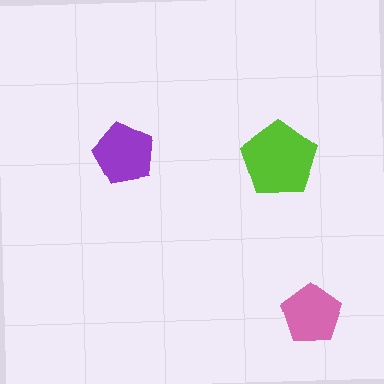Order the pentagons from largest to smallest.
the lime one, the purple one, the pink one.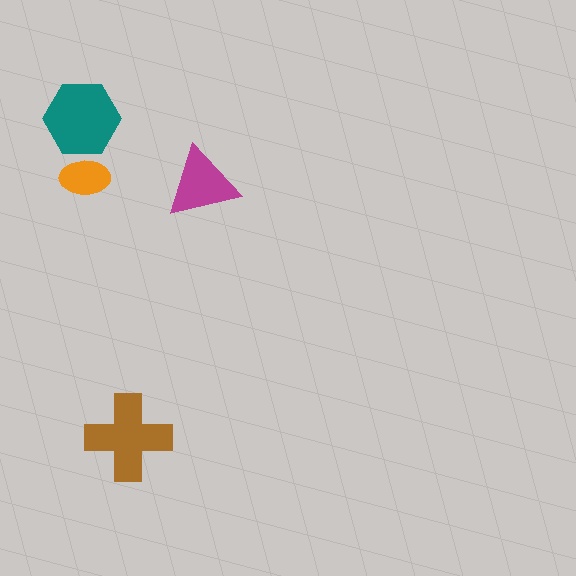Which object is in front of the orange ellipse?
The teal hexagon is in front of the orange ellipse.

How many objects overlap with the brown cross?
0 objects overlap with the brown cross.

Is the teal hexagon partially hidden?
No, no other shape covers it.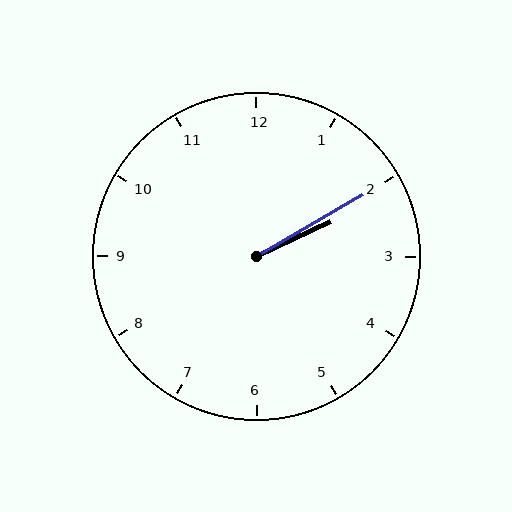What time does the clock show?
2:10.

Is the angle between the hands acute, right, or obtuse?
It is acute.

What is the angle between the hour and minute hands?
Approximately 5 degrees.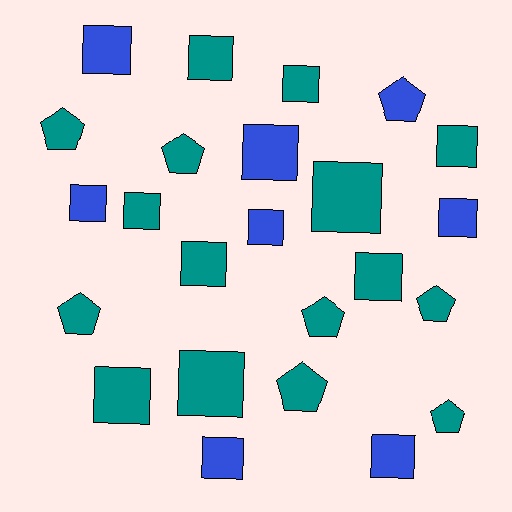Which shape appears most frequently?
Square, with 16 objects.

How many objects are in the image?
There are 24 objects.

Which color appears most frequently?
Teal, with 16 objects.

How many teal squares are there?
There are 9 teal squares.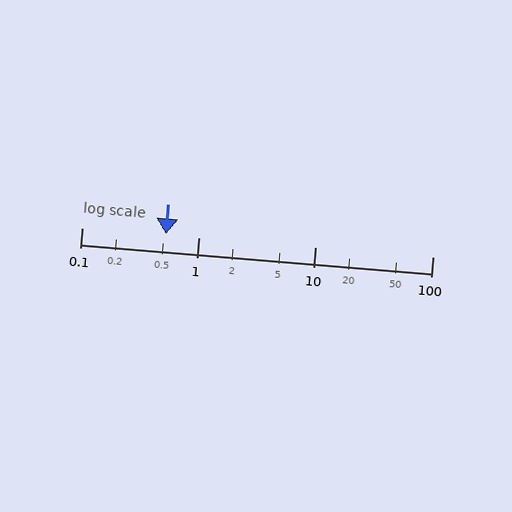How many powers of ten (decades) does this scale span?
The scale spans 3 decades, from 0.1 to 100.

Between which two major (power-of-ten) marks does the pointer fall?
The pointer is between 0.1 and 1.